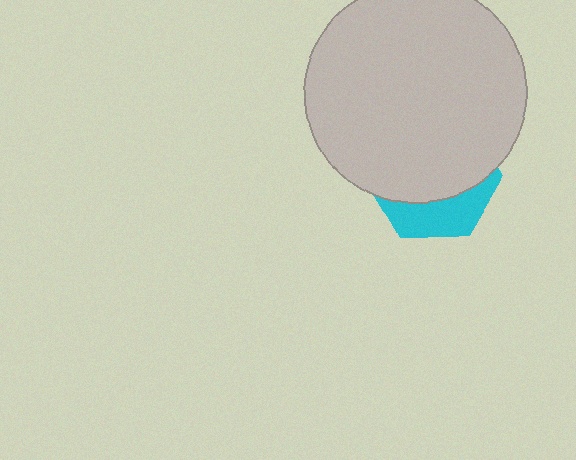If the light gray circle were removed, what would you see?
You would see the complete cyan hexagon.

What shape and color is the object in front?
The object in front is a light gray circle.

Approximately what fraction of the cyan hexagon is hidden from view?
Roughly 69% of the cyan hexagon is hidden behind the light gray circle.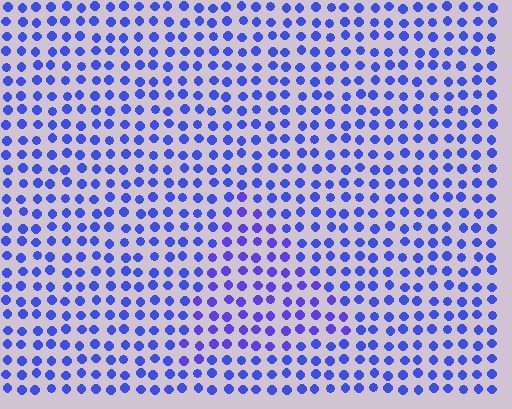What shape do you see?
I see a triangle.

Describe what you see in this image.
The image is filled with small blue elements in a uniform arrangement. A triangle-shaped region is visible where the elements are tinted to a slightly different hue, forming a subtle color boundary.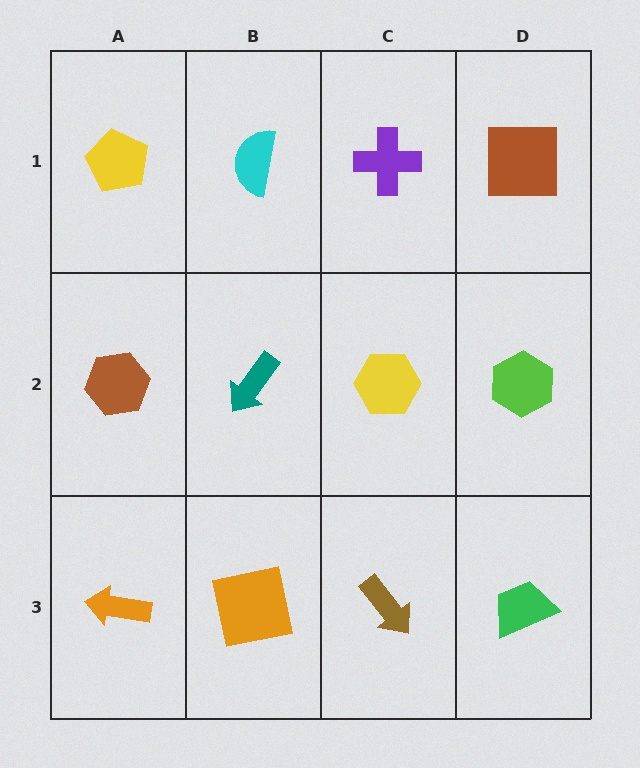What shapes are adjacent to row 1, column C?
A yellow hexagon (row 2, column C), a cyan semicircle (row 1, column B), a brown square (row 1, column D).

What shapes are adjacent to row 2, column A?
A yellow pentagon (row 1, column A), an orange arrow (row 3, column A), a teal arrow (row 2, column B).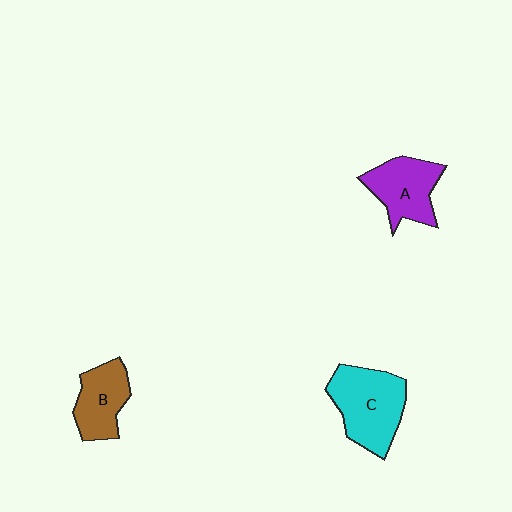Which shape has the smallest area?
Shape B (brown).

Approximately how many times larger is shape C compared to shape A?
Approximately 1.3 times.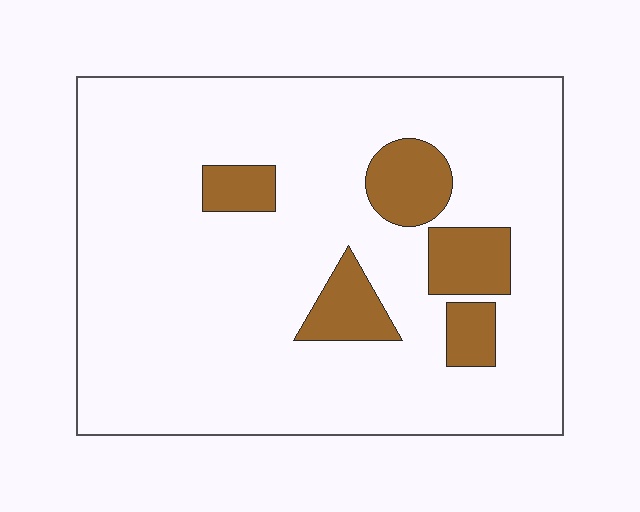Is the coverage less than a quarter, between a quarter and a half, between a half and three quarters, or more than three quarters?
Less than a quarter.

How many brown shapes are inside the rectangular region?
5.